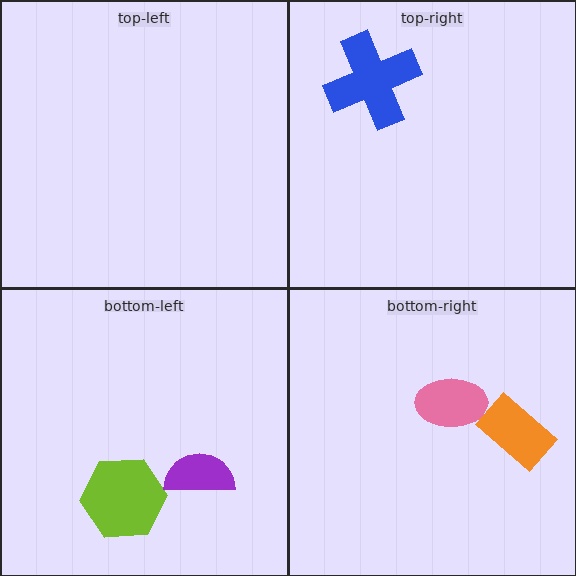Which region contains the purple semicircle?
The bottom-left region.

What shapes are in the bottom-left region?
The lime hexagon, the purple semicircle.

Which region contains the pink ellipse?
The bottom-right region.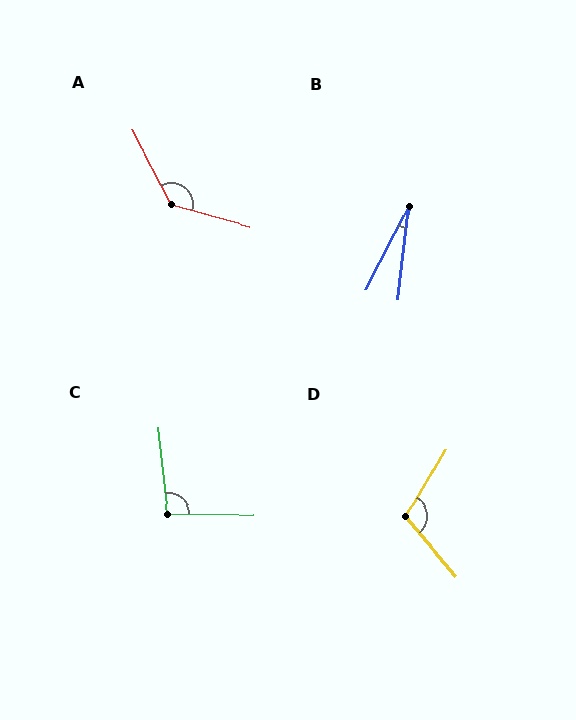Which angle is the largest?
A, at approximately 133 degrees.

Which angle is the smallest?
B, at approximately 20 degrees.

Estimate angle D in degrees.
Approximately 109 degrees.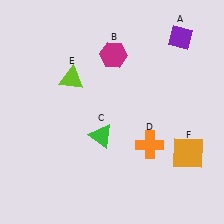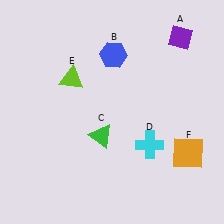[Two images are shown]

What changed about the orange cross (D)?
In Image 1, D is orange. In Image 2, it changed to cyan.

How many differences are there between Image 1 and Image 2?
There are 2 differences between the two images.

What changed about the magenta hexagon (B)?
In Image 1, B is magenta. In Image 2, it changed to blue.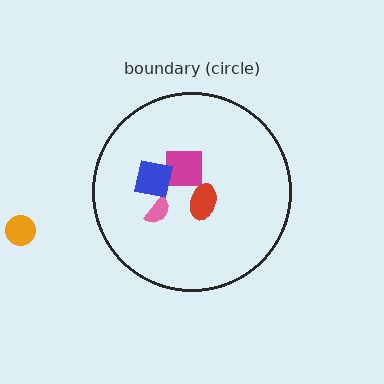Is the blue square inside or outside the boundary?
Inside.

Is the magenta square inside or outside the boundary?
Inside.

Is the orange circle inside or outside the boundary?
Outside.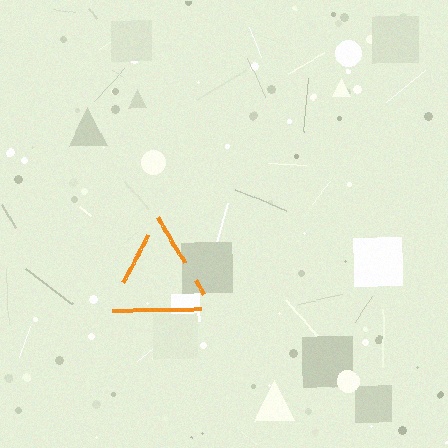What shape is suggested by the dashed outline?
The dashed outline suggests a triangle.